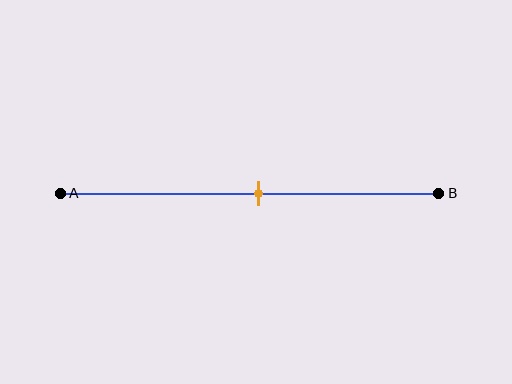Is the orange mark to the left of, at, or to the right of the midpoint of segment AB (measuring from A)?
The orange mark is approximately at the midpoint of segment AB.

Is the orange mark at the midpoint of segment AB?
Yes, the mark is approximately at the midpoint.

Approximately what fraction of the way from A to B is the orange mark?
The orange mark is approximately 50% of the way from A to B.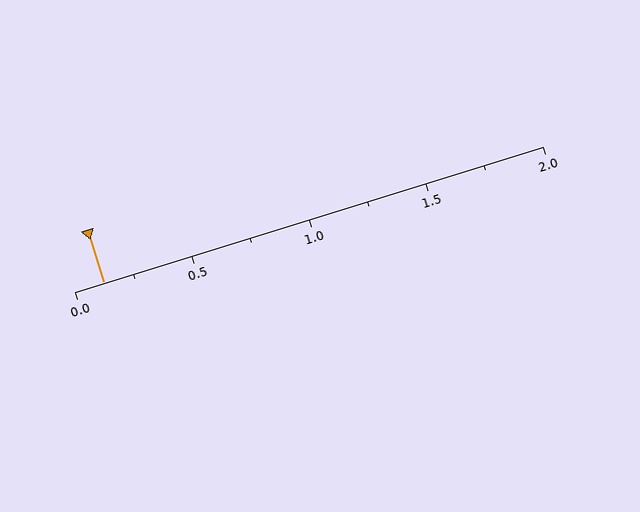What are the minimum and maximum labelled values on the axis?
The axis runs from 0.0 to 2.0.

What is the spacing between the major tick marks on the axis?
The major ticks are spaced 0.5 apart.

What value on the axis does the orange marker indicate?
The marker indicates approximately 0.12.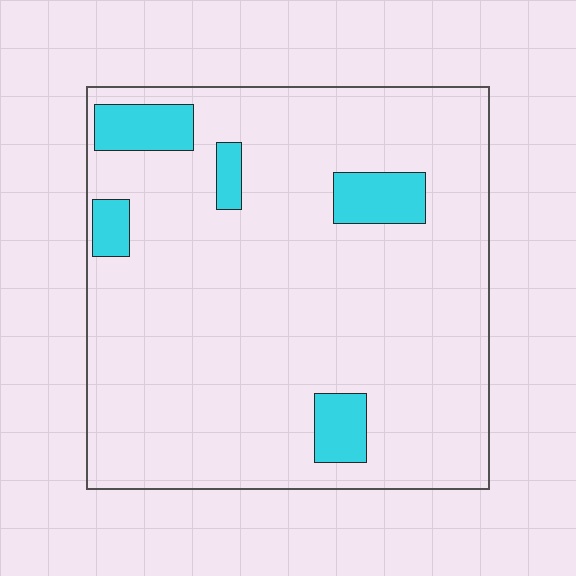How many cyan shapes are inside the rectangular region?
5.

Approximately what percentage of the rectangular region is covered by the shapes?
Approximately 10%.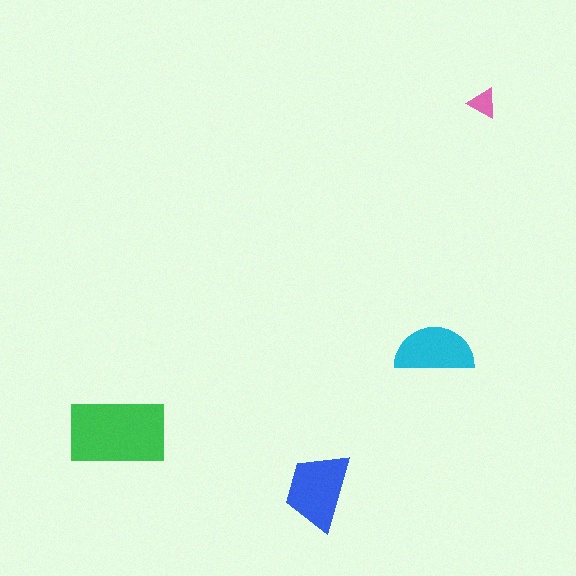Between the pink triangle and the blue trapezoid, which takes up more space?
The blue trapezoid.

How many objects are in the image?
There are 4 objects in the image.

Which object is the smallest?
The pink triangle.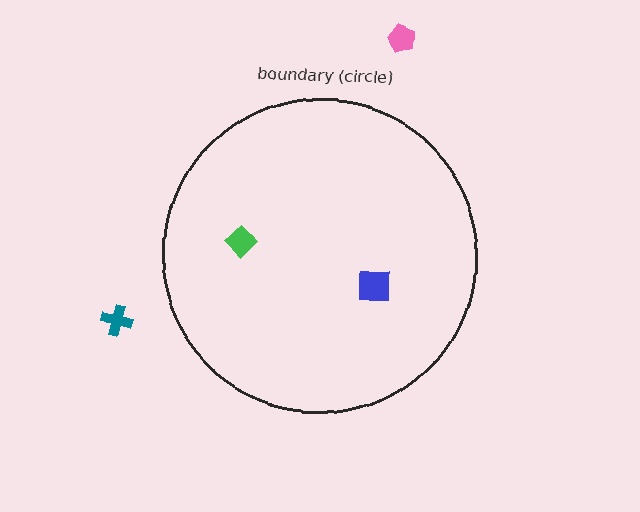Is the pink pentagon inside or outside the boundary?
Outside.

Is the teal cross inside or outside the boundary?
Outside.